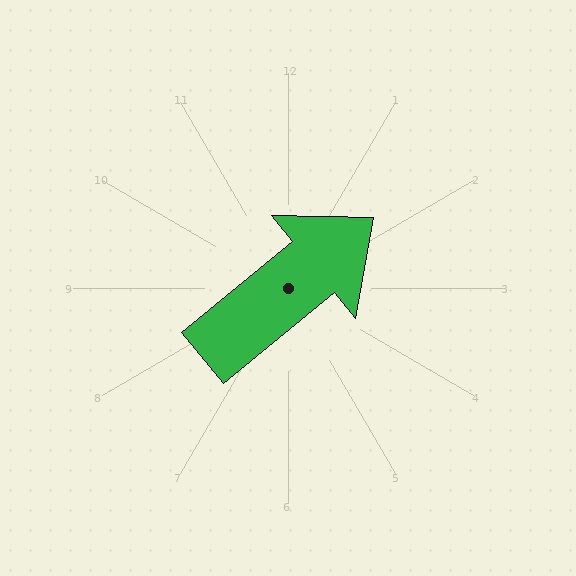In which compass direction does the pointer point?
Northeast.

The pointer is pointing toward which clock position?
Roughly 2 o'clock.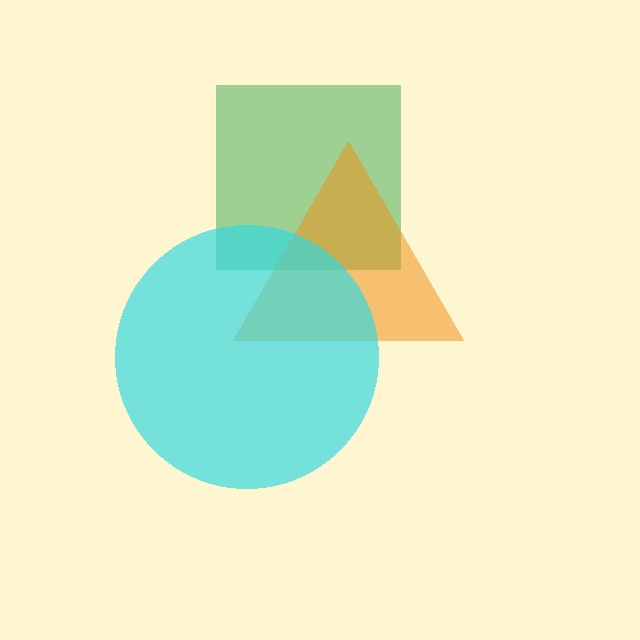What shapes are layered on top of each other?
The layered shapes are: a green square, an orange triangle, a cyan circle.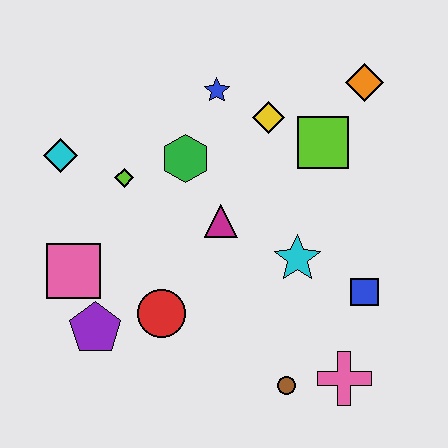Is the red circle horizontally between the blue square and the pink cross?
No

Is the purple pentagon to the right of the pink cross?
No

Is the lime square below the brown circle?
No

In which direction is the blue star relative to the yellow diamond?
The blue star is to the left of the yellow diamond.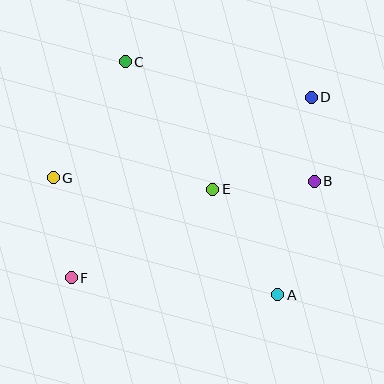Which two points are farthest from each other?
Points D and F are farthest from each other.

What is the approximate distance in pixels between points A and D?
The distance between A and D is approximately 200 pixels.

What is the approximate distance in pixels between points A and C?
The distance between A and C is approximately 278 pixels.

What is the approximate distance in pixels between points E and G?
The distance between E and G is approximately 160 pixels.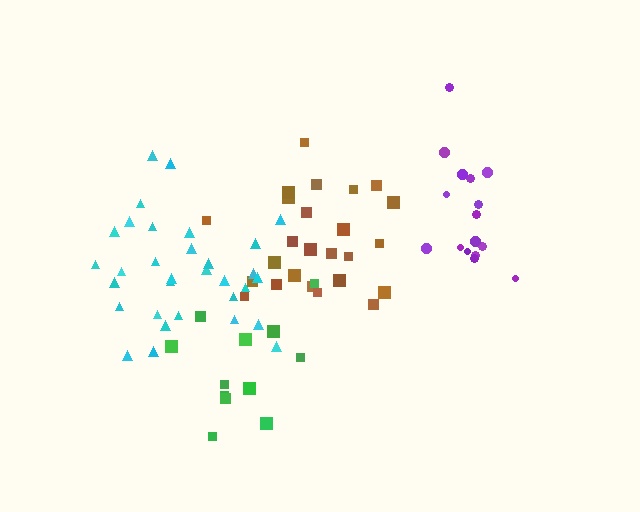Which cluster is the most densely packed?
Brown.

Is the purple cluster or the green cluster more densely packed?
Green.